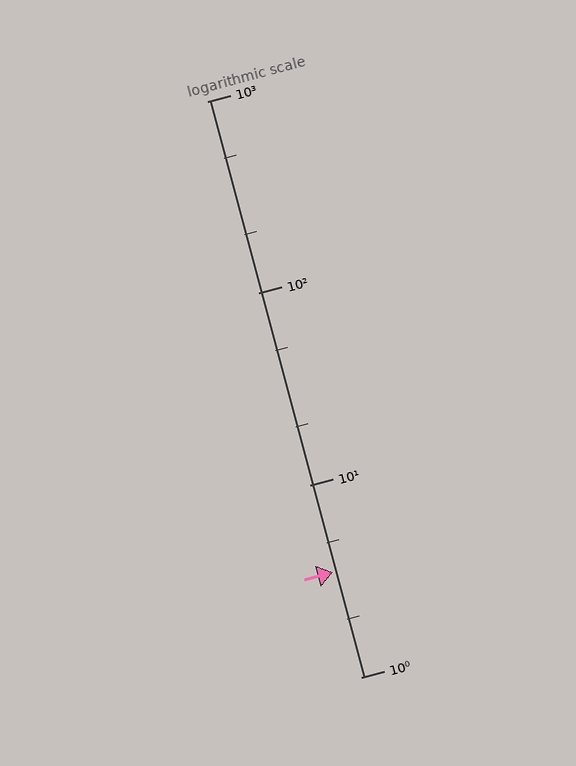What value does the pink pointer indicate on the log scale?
The pointer indicates approximately 3.5.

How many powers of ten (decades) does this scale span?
The scale spans 3 decades, from 1 to 1000.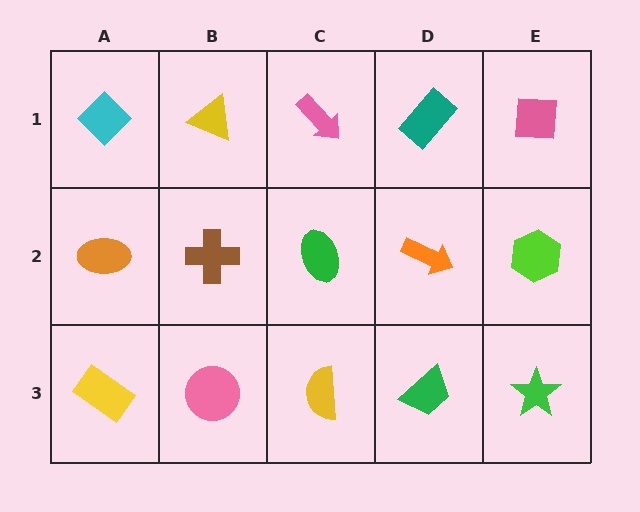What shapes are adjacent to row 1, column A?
An orange ellipse (row 2, column A), a yellow triangle (row 1, column B).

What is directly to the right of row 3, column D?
A green star.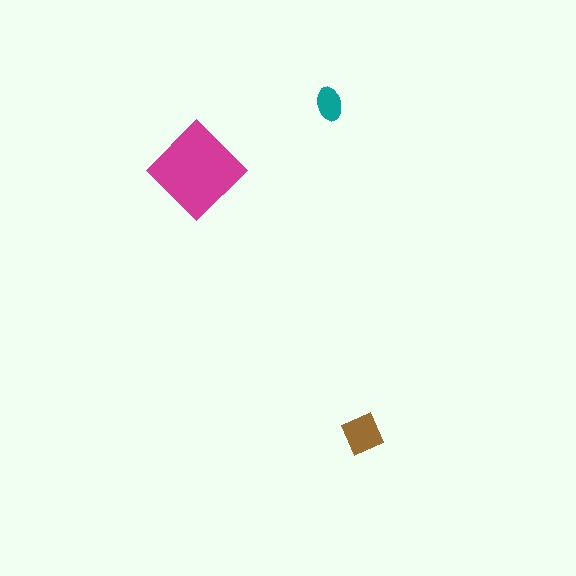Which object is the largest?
The magenta diamond.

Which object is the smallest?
The teal ellipse.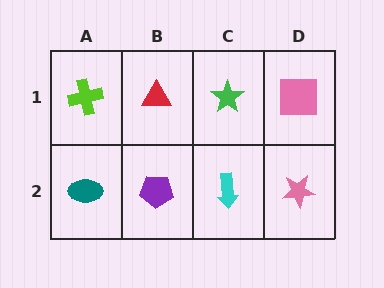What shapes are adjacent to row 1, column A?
A teal ellipse (row 2, column A), a red triangle (row 1, column B).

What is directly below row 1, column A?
A teal ellipse.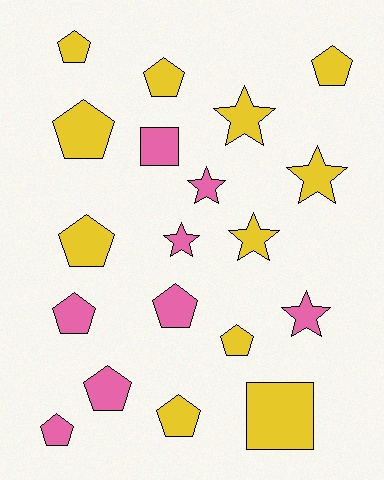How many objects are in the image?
There are 19 objects.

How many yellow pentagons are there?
There are 7 yellow pentagons.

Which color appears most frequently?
Yellow, with 11 objects.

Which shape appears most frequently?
Pentagon, with 11 objects.